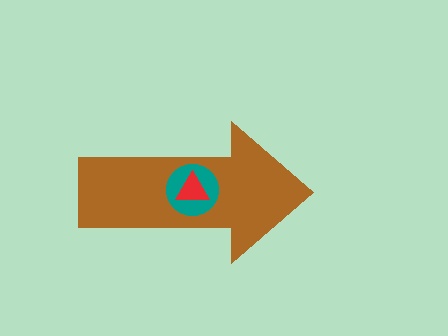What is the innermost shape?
The red triangle.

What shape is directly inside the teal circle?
The red triangle.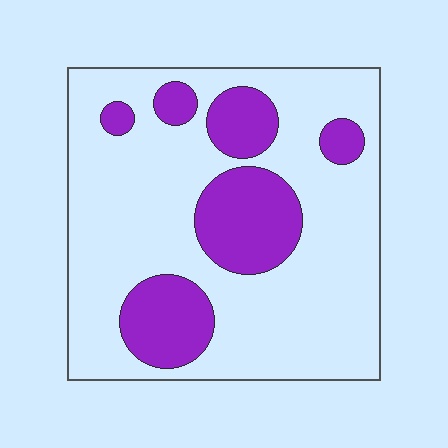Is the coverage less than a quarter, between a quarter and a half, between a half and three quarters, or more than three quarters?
Between a quarter and a half.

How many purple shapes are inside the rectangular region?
6.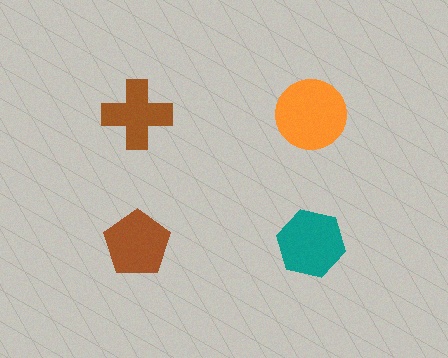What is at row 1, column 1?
A brown cross.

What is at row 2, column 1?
A brown pentagon.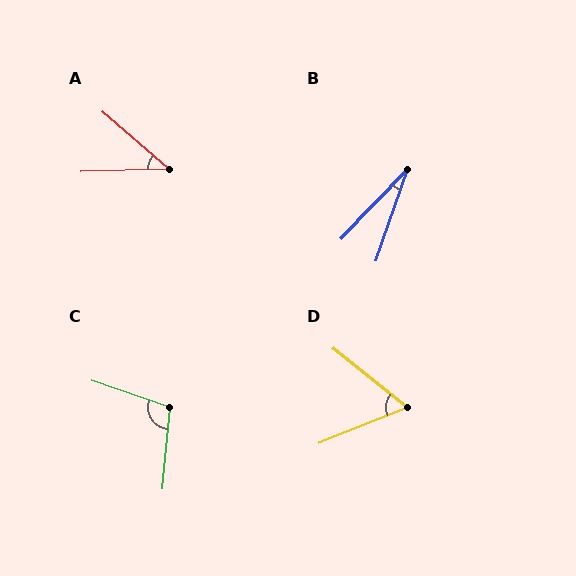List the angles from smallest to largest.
B (25°), A (43°), D (60°), C (104°).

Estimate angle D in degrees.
Approximately 60 degrees.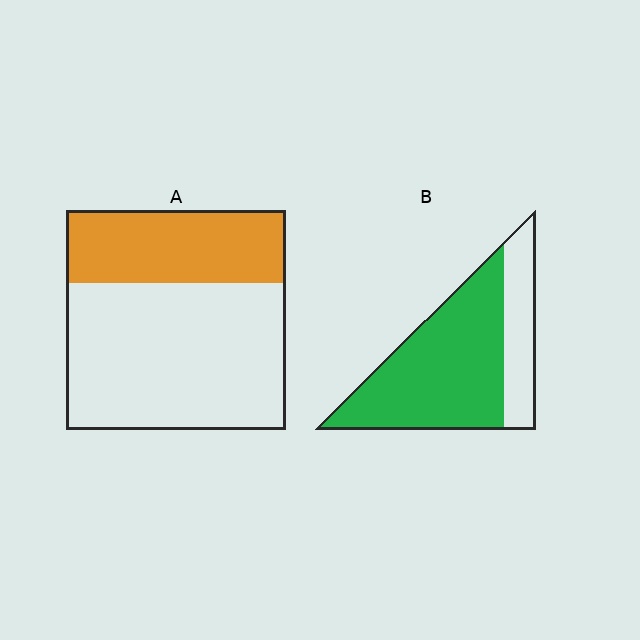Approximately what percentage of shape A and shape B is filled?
A is approximately 35% and B is approximately 75%.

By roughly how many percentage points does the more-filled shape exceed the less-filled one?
By roughly 40 percentage points (B over A).